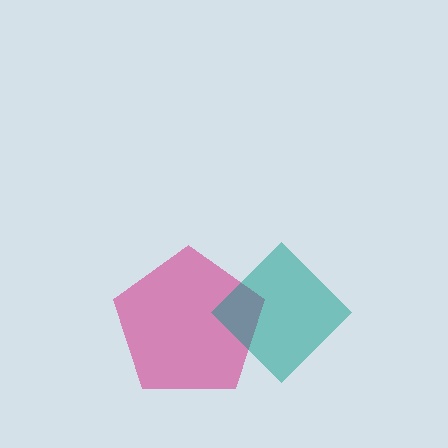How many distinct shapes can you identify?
There are 2 distinct shapes: a magenta pentagon, a teal diamond.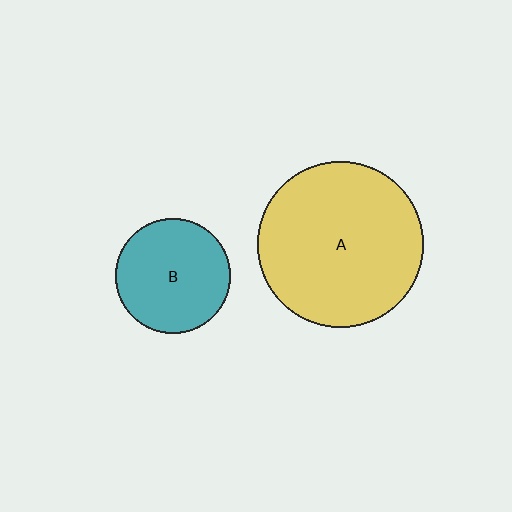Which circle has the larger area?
Circle A (yellow).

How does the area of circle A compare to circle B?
Approximately 2.1 times.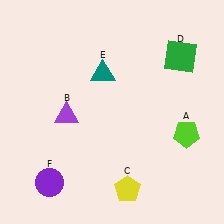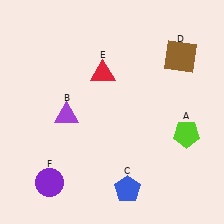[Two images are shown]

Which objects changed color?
C changed from yellow to blue. D changed from green to brown. E changed from teal to red.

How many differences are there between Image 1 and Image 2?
There are 3 differences between the two images.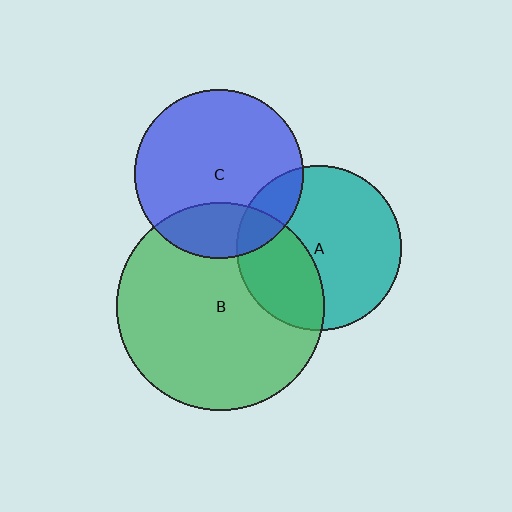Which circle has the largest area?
Circle B (green).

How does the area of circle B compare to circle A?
Approximately 1.6 times.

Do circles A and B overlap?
Yes.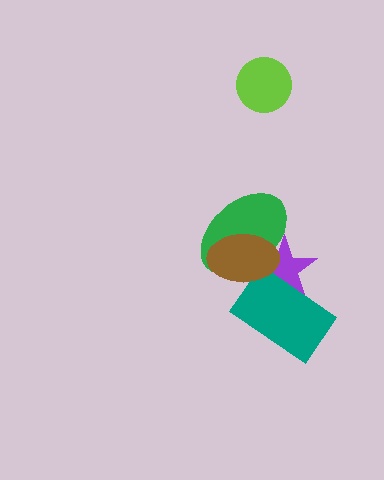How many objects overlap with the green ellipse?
2 objects overlap with the green ellipse.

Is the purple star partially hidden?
Yes, it is partially covered by another shape.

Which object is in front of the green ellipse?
The brown ellipse is in front of the green ellipse.